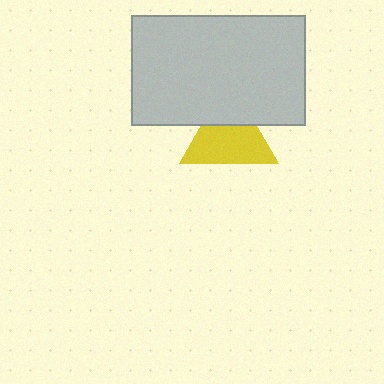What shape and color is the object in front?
The object in front is a light gray rectangle.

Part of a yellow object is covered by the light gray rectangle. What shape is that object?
It is a triangle.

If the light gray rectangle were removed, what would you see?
You would see the complete yellow triangle.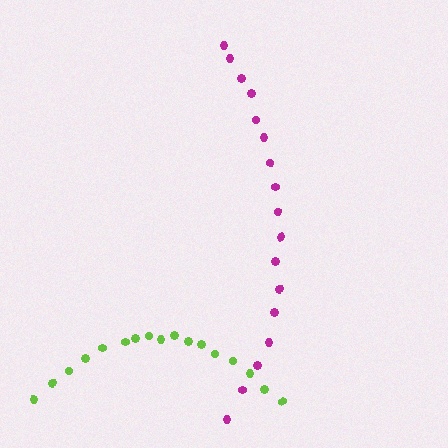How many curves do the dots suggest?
There are 2 distinct paths.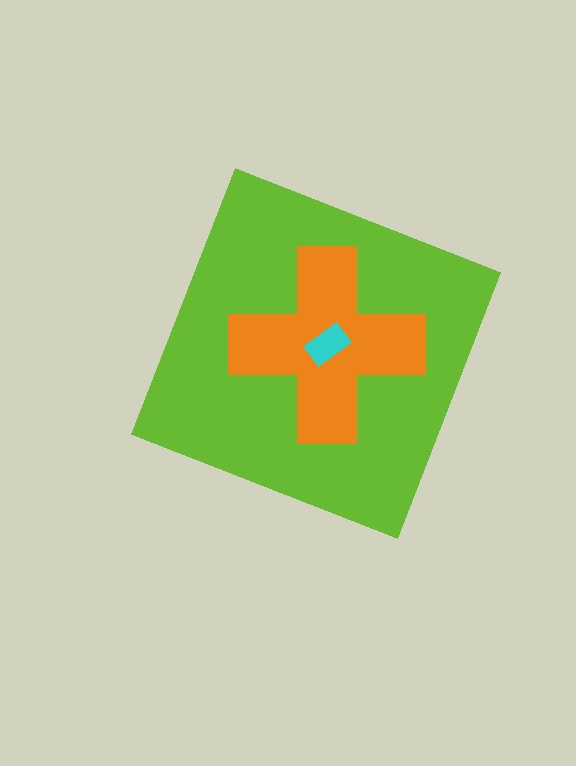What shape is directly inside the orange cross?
The cyan rectangle.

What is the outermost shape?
The lime diamond.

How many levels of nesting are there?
3.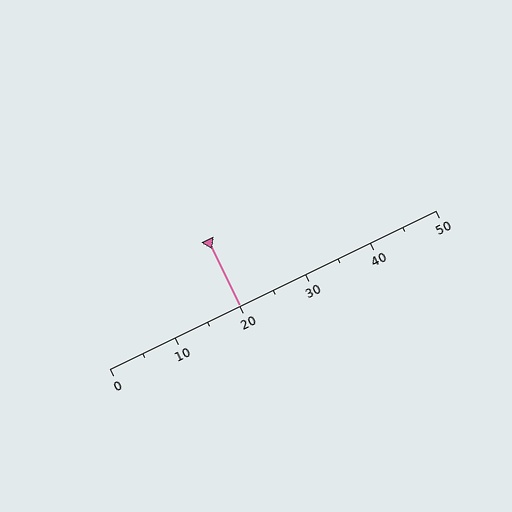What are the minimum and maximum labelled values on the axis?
The axis runs from 0 to 50.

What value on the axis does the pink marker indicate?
The marker indicates approximately 20.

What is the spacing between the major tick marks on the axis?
The major ticks are spaced 10 apart.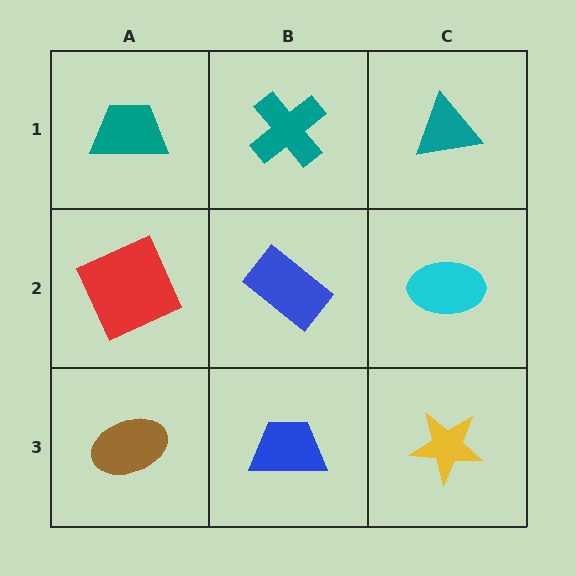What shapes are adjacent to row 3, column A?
A red square (row 2, column A), a blue trapezoid (row 3, column B).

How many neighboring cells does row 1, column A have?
2.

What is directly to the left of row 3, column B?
A brown ellipse.